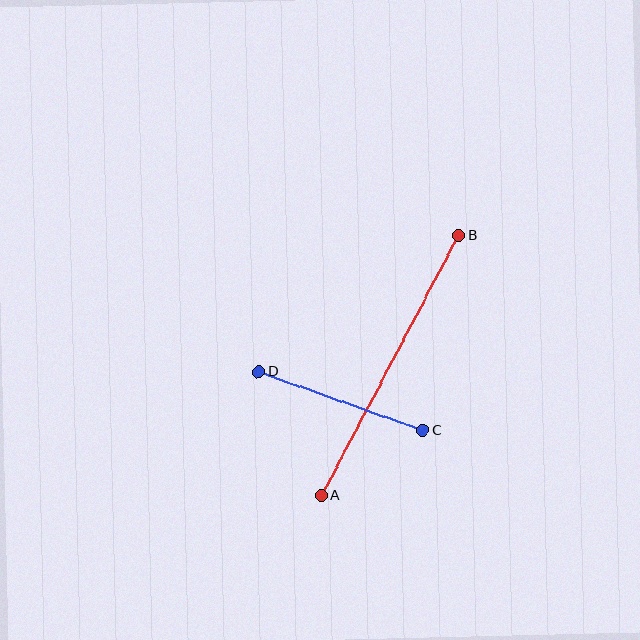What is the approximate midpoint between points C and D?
The midpoint is at approximately (340, 401) pixels.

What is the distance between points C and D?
The distance is approximately 173 pixels.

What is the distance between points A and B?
The distance is approximately 294 pixels.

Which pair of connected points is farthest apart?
Points A and B are farthest apart.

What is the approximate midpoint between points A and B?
The midpoint is at approximately (390, 365) pixels.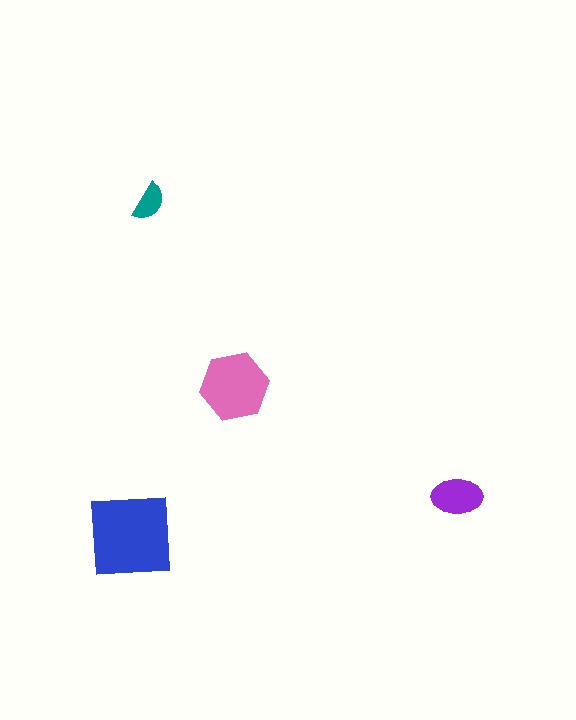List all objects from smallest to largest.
The teal semicircle, the purple ellipse, the pink hexagon, the blue square.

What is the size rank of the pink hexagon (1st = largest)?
2nd.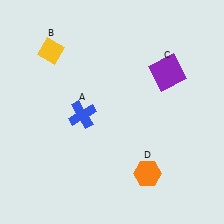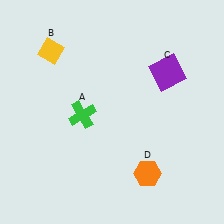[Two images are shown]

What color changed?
The cross (A) changed from blue in Image 1 to green in Image 2.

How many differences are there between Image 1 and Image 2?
There is 1 difference between the two images.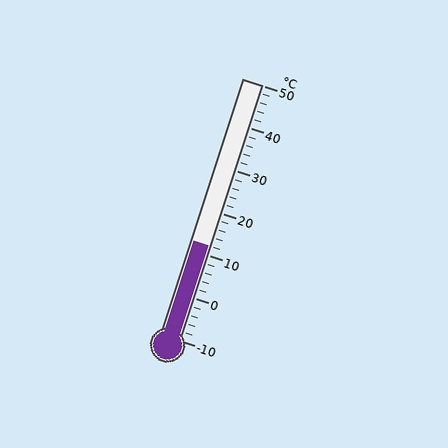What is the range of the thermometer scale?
The thermometer scale ranges from -10°C to 50°C.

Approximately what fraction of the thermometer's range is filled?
The thermometer is filled to approximately 35% of its range.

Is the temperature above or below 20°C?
The temperature is below 20°C.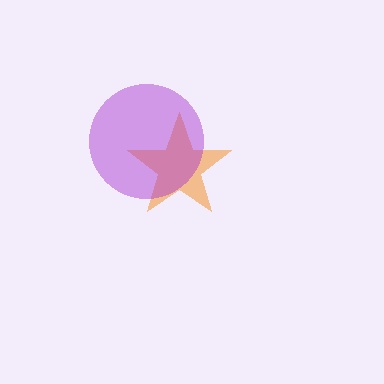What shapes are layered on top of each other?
The layered shapes are: an orange star, a purple circle.